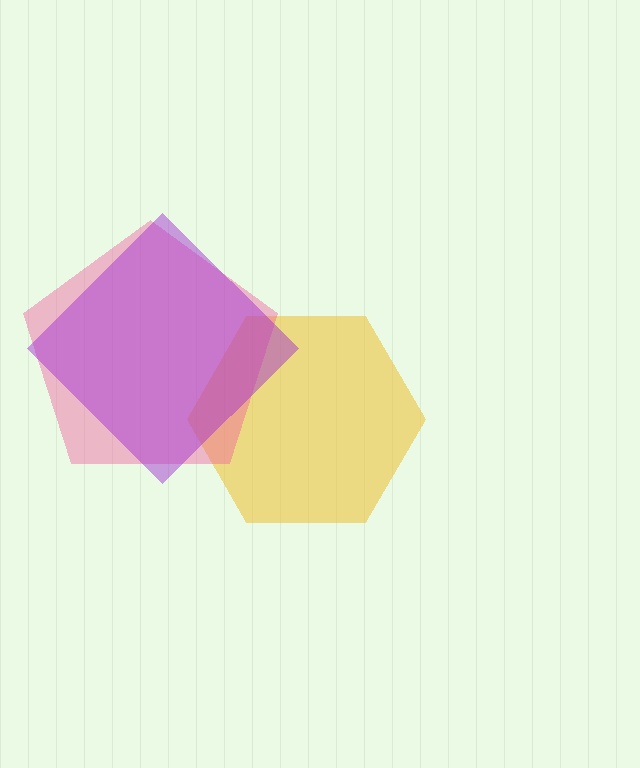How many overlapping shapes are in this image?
There are 3 overlapping shapes in the image.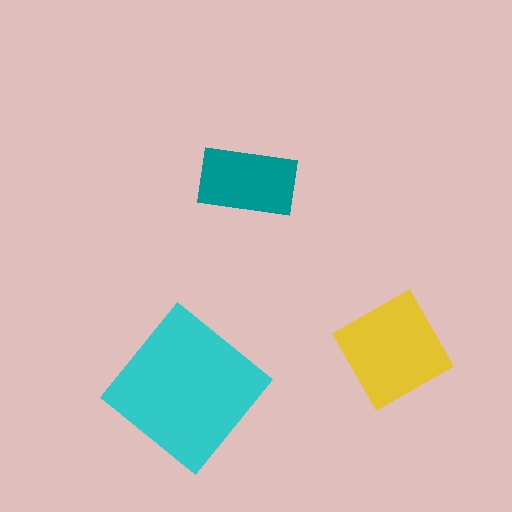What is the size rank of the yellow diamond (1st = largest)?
2nd.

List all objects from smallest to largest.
The teal rectangle, the yellow diamond, the cyan diamond.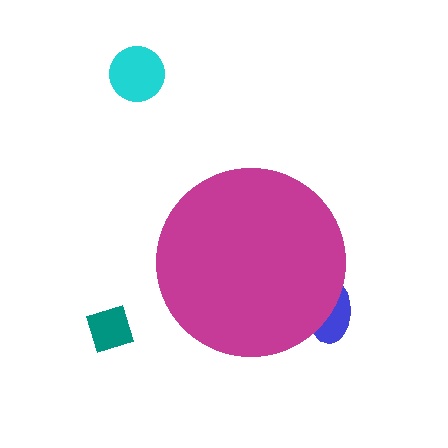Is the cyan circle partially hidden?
No, the cyan circle is fully visible.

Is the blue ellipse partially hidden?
Yes, the blue ellipse is partially hidden behind the magenta circle.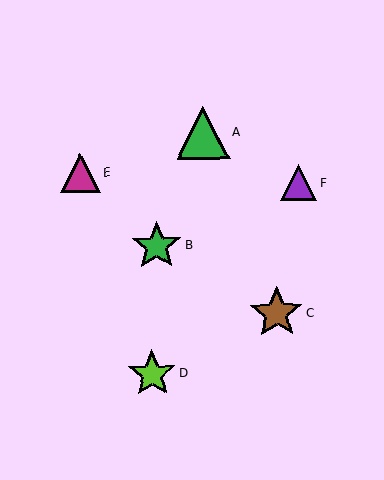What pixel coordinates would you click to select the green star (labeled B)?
Click at (157, 246) to select the green star B.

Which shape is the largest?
The green triangle (labeled A) is the largest.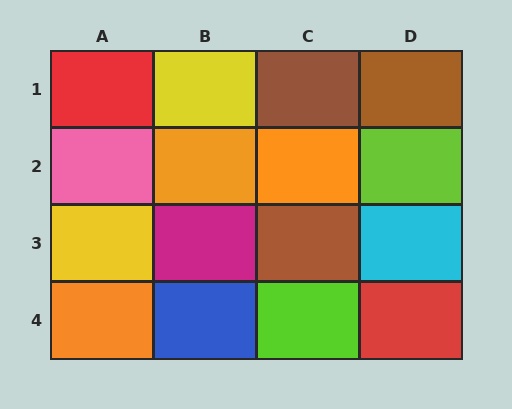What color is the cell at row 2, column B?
Orange.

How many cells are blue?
1 cell is blue.